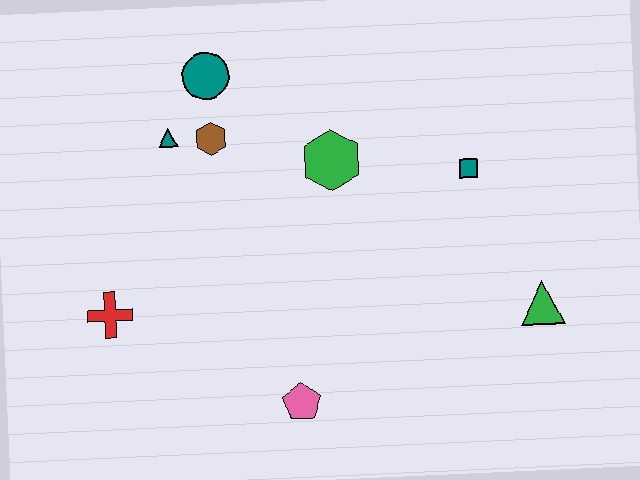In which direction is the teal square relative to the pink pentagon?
The teal square is above the pink pentagon.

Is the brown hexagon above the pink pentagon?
Yes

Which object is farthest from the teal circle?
The green triangle is farthest from the teal circle.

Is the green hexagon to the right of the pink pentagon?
Yes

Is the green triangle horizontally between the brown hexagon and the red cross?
No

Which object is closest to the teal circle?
The brown hexagon is closest to the teal circle.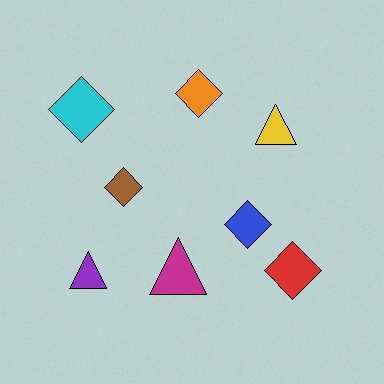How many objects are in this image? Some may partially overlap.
There are 8 objects.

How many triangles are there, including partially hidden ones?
There are 3 triangles.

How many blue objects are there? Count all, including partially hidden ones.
There is 1 blue object.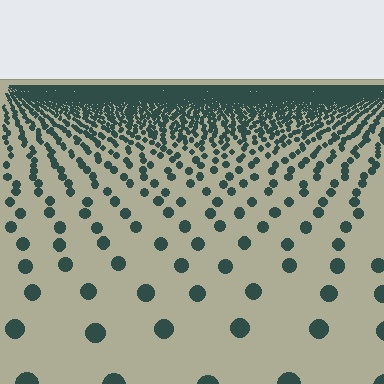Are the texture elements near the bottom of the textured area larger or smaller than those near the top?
Larger. Near the bottom, elements are closer to the viewer and appear at a bigger on-screen size.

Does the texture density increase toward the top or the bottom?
Density increases toward the top.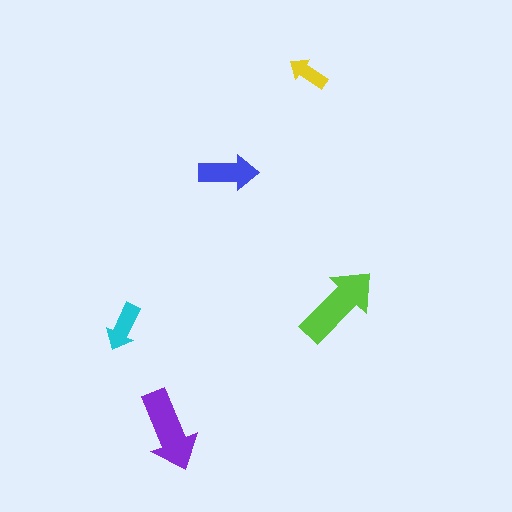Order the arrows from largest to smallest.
the lime one, the purple one, the blue one, the cyan one, the yellow one.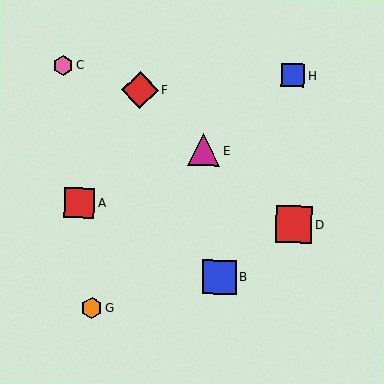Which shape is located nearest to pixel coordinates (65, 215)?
The red square (labeled A) at (79, 203) is nearest to that location.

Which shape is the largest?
The red diamond (labeled F) is the largest.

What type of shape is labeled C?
Shape C is a pink hexagon.